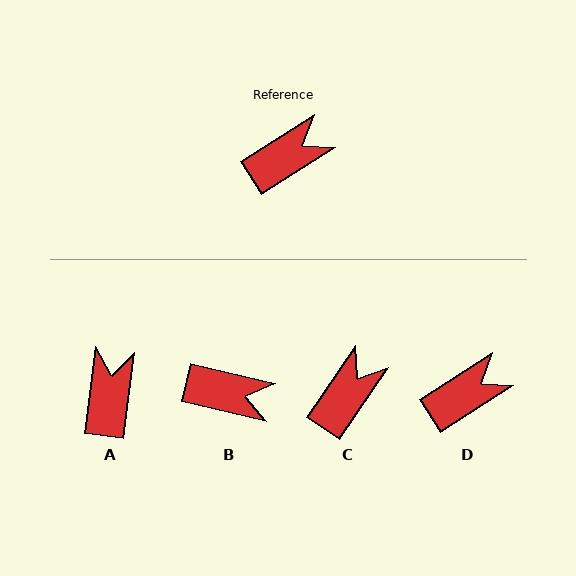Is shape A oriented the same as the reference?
No, it is off by about 50 degrees.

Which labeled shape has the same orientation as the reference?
D.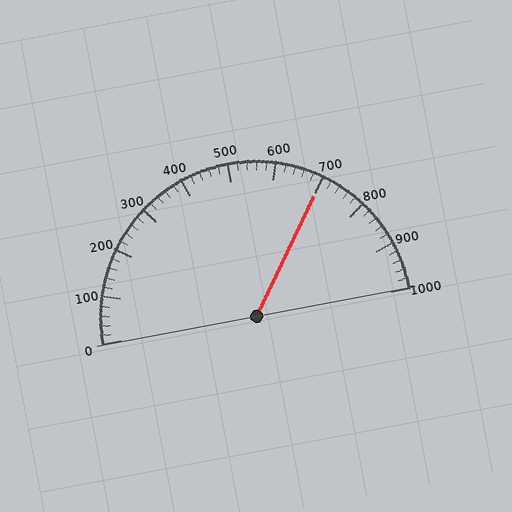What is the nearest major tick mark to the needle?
The nearest major tick mark is 700.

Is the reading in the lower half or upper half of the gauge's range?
The reading is in the upper half of the range (0 to 1000).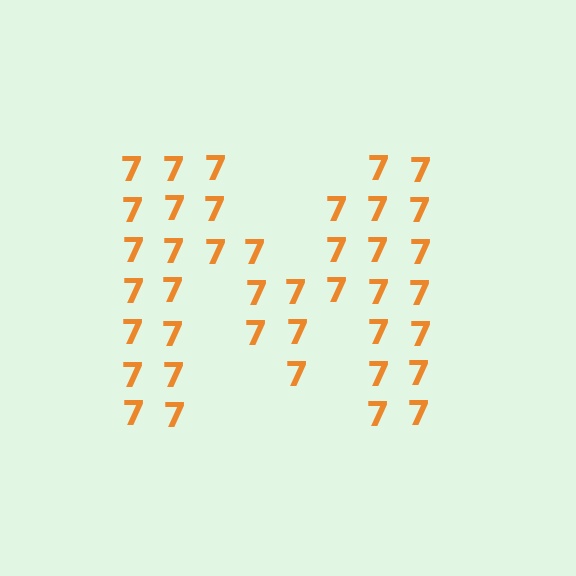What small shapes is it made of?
It is made of small digit 7's.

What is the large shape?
The large shape is the letter M.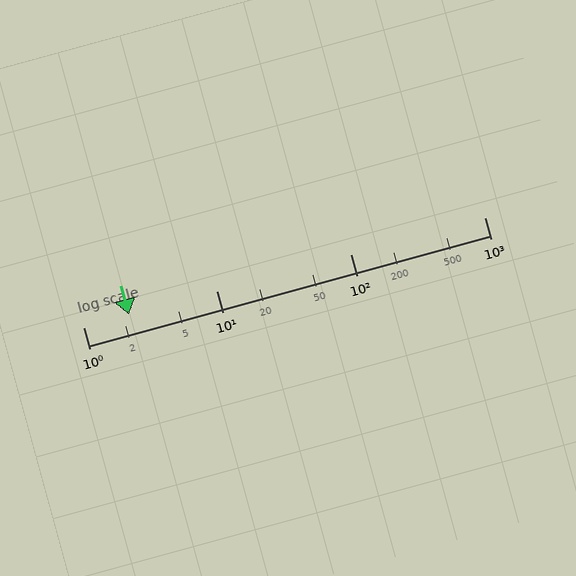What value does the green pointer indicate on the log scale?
The pointer indicates approximately 2.2.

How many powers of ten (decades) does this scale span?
The scale spans 3 decades, from 1 to 1000.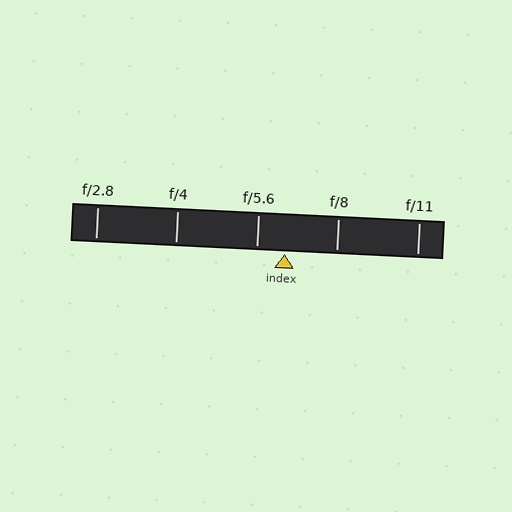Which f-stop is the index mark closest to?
The index mark is closest to f/5.6.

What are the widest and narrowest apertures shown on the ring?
The widest aperture shown is f/2.8 and the narrowest is f/11.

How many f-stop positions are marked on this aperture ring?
There are 5 f-stop positions marked.